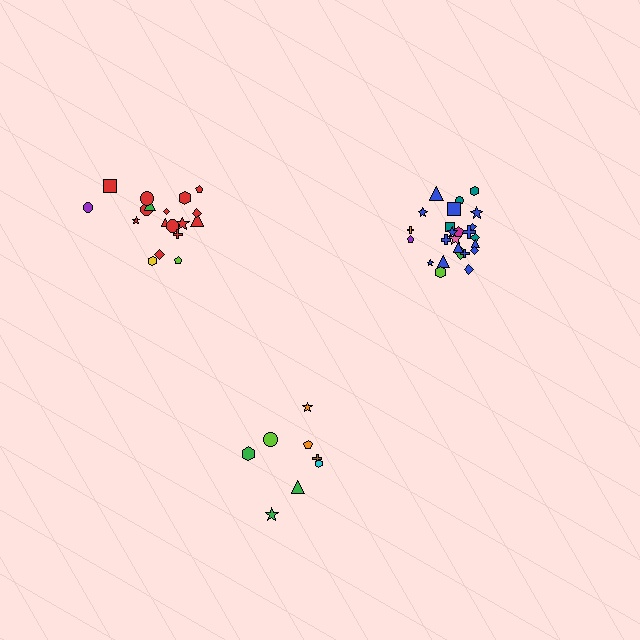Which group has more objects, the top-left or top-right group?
The top-right group.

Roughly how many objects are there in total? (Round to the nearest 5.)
Roughly 50 objects in total.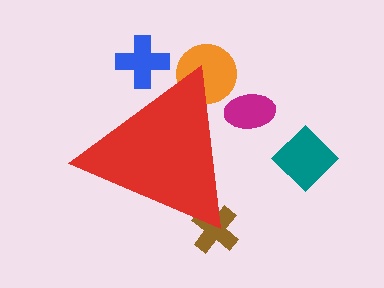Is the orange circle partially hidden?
Yes, the orange circle is partially hidden behind the red triangle.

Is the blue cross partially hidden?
Yes, the blue cross is partially hidden behind the red triangle.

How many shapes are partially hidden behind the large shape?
4 shapes are partially hidden.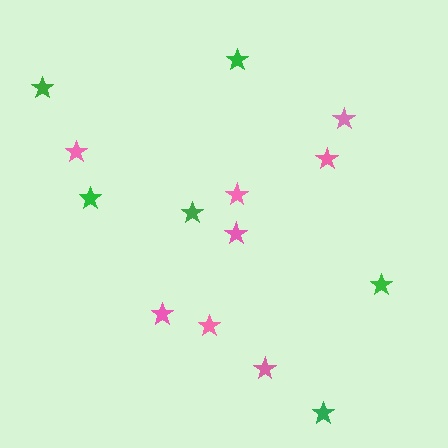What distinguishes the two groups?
There are 2 groups: one group of pink stars (8) and one group of green stars (6).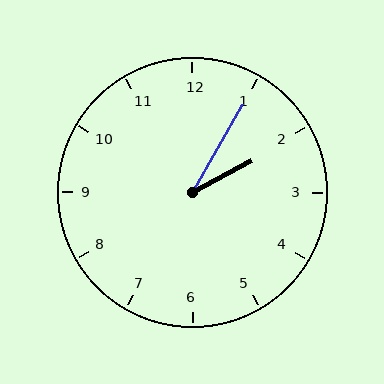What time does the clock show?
2:05.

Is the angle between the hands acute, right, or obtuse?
It is acute.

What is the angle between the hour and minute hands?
Approximately 32 degrees.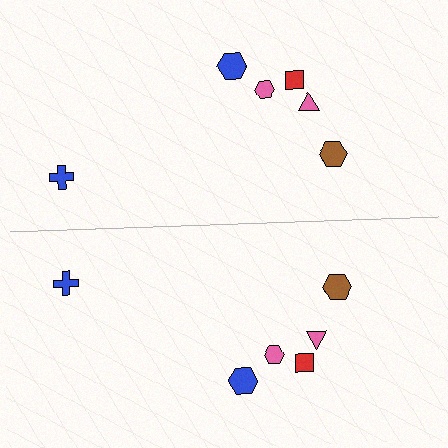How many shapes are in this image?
There are 12 shapes in this image.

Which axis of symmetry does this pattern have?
The pattern has a horizontal axis of symmetry running through the center of the image.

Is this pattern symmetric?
Yes, this pattern has bilateral (reflection) symmetry.